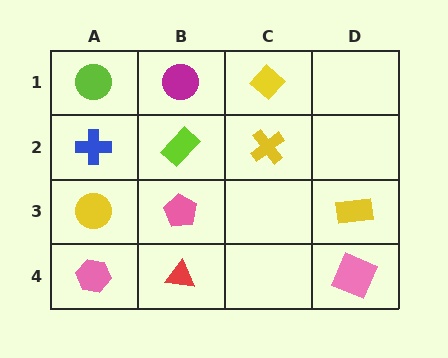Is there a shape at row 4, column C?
No, that cell is empty.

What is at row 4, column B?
A red triangle.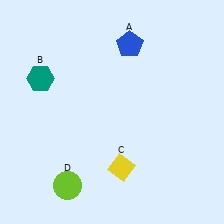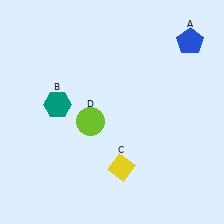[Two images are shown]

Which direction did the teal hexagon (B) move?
The teal hexagon (B) moved down.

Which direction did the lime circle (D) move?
The lime circle (D) moved up.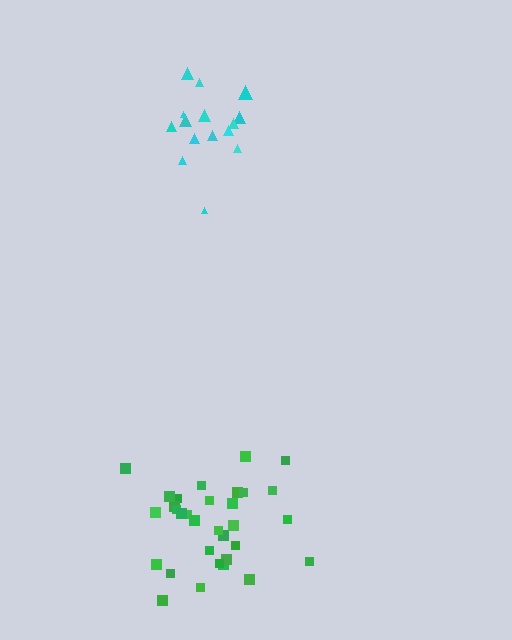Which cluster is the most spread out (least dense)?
Cyan.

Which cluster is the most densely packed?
Green.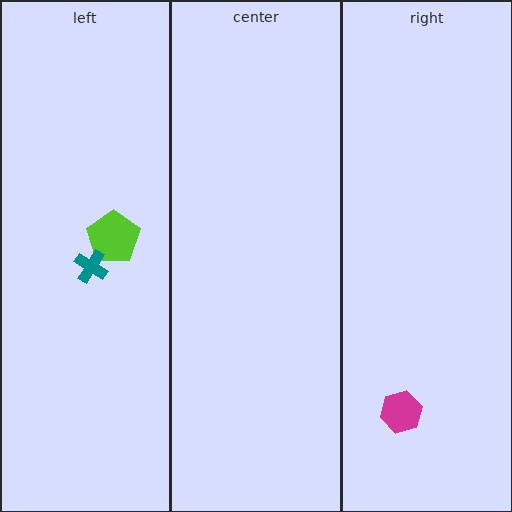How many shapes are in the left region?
2.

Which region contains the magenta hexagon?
The right region.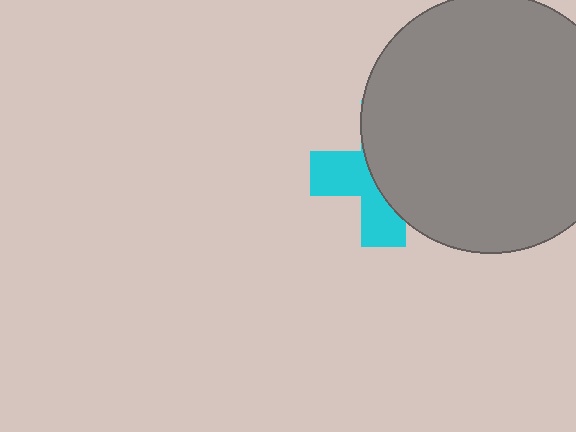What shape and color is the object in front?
The object in front is a gray circle.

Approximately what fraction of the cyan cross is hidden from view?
Roughly 58% of the cyan cross is hidden behind the gray circle.